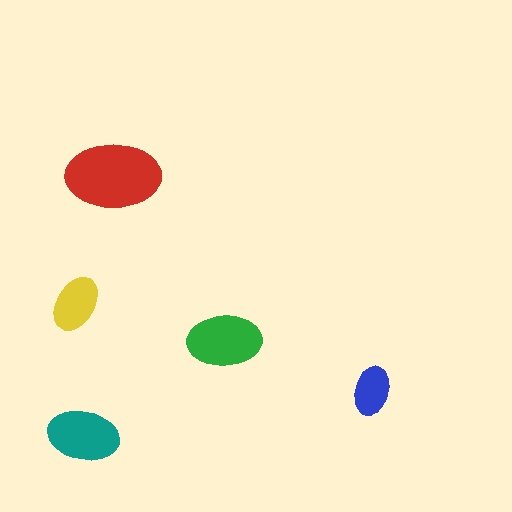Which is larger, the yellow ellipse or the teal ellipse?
The teal one.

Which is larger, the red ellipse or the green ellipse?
The red one.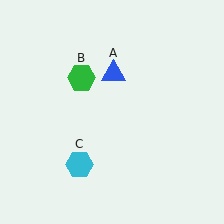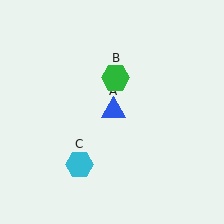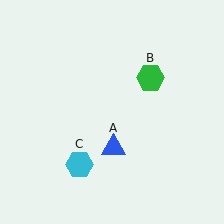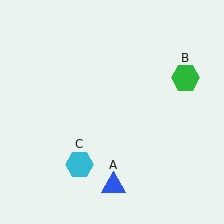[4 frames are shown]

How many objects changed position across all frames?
2 objects changed position: blue triangle (object A), green hexagon (object B).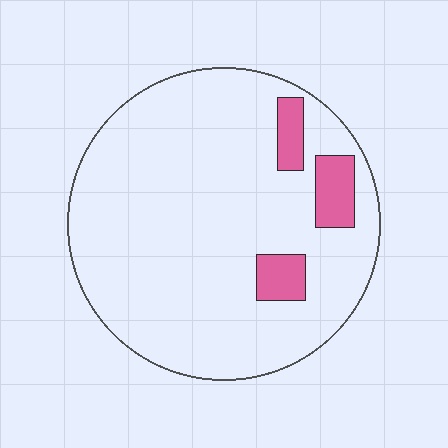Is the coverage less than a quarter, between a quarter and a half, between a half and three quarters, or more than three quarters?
Less than a quarter.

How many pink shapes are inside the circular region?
3.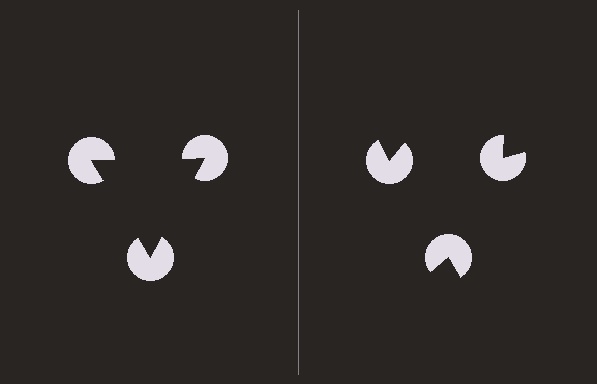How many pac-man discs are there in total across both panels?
6 — 3 on each side.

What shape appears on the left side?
An illusory triangle.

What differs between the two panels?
The pac-man discs are positioned identically on both sides; only the wedge orientations differ. On the left they align to a triangle; on the right they are misaligned.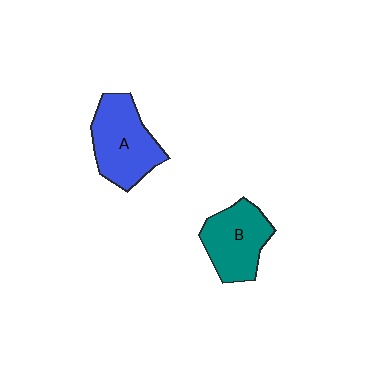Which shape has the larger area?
Shape A (blue).